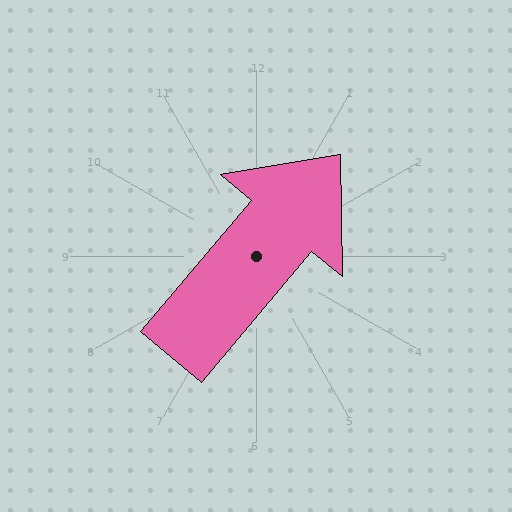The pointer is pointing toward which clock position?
Roughly 1 o'clock.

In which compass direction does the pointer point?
Northeast.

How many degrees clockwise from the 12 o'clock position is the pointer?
Approximately 40 degrees.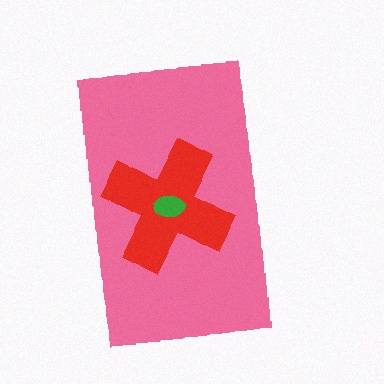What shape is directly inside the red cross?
The green ellipse.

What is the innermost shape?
The green ellipse.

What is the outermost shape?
The pink rectangle.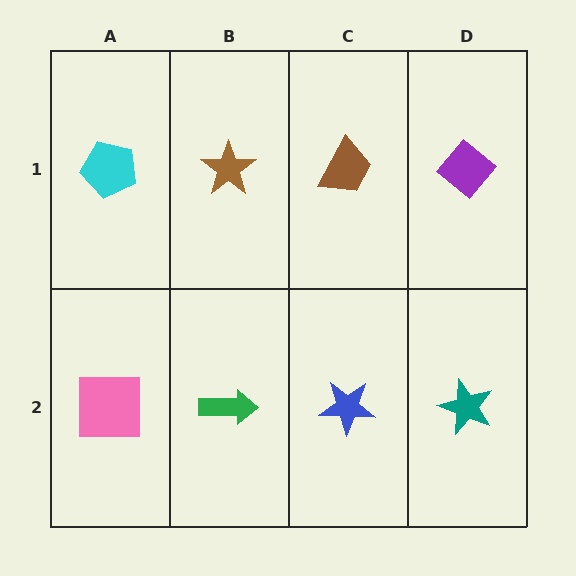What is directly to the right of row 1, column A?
A brown star.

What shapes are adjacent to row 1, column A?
A pink square (row 2, column A), a brown star (row 1, column B).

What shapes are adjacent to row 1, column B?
A green arrow (row 2, column B), a cyan pentagon (row 1, column A), a brown trapezoid (row 1, column C).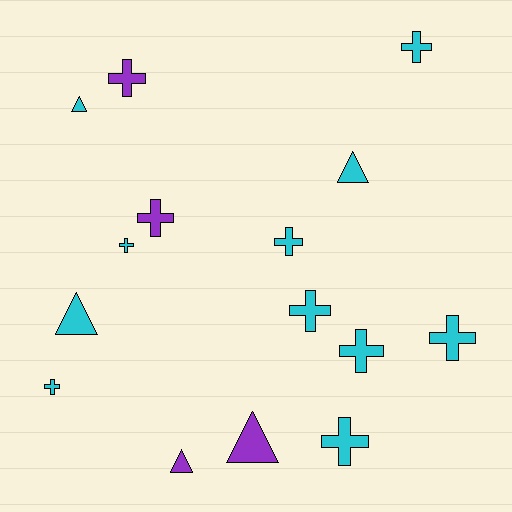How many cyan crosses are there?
There are 8 cyan crosses.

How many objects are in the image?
There are 15 objects.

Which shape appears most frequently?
Cross, with 10 objects.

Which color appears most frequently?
Cyan, with 11 objects.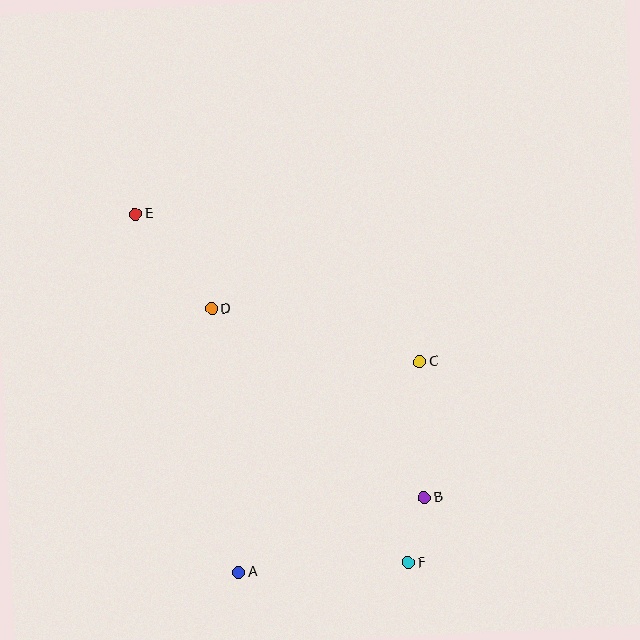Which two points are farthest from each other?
Points E and F are farthest from each other.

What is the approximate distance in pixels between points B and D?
The distance between B and D is approximately 284 pixels.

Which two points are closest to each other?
Points B and F are closest to each other.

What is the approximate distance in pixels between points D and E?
The distance between D and E is approximately 122 pixels.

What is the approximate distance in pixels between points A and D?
The distance between A and D is approximately 265 pixels.